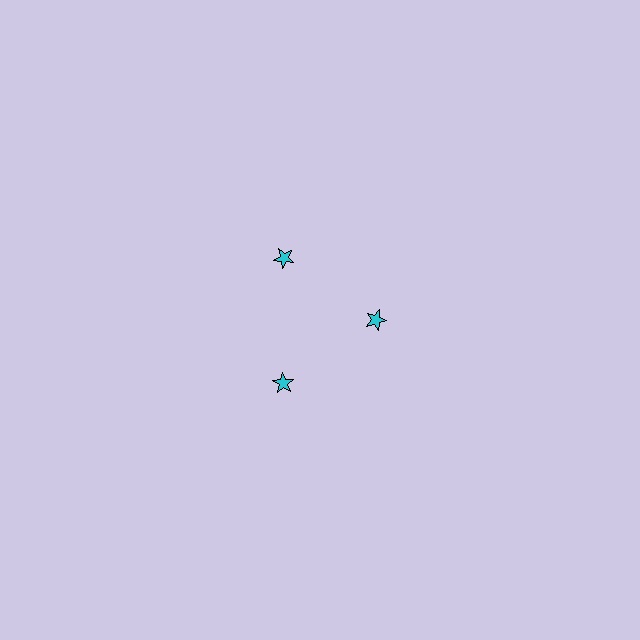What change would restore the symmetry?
The symmetry would be restored by moving it outward, back onto the ring so that all 3 stars sit at equal angles and equal distance from the center.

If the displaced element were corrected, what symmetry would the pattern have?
It would have 3-fold rotational symmetry — the pattern would map onto itself every 120 degrees.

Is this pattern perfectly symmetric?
No. The 3 cyan stars are arranged in a ring, but one element near the 3 o'clock position is pulled inward toward the center, breaking the 3-fold rotational symmetry.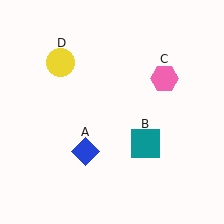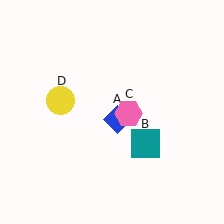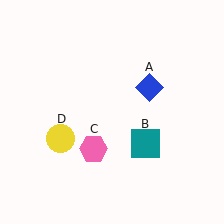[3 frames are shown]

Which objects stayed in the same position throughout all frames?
Teal square (object B) remained stationary.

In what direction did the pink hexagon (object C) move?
The pink hexagon (object C) moved down and to the left.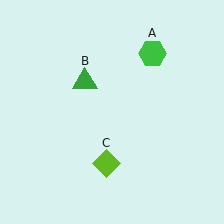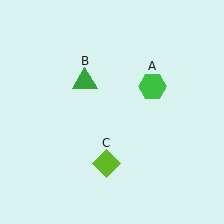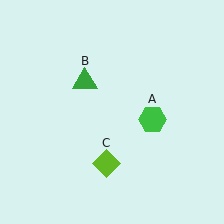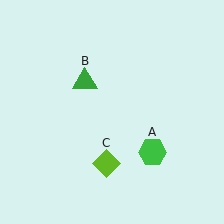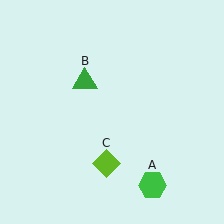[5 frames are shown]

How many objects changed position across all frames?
1 object changed position: green hexagon (object A).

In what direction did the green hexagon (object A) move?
The green hexagon (object A) moved down.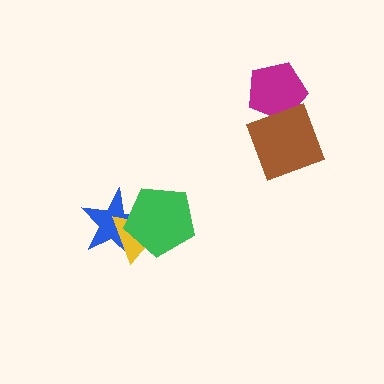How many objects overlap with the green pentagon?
2 objects overlap with the green pentagon.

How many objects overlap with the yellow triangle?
2 objects overlap with the yellow triangle.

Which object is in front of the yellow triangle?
The green pentagon is in front of the yellow triangle.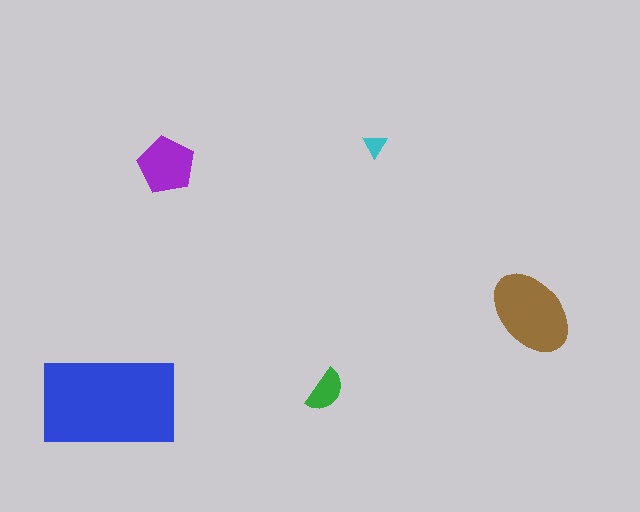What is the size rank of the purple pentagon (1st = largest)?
3rd.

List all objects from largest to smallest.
The blue rectangle, the brown ellipse, the purple pentagon, the green semicircle, the cyan triangle.